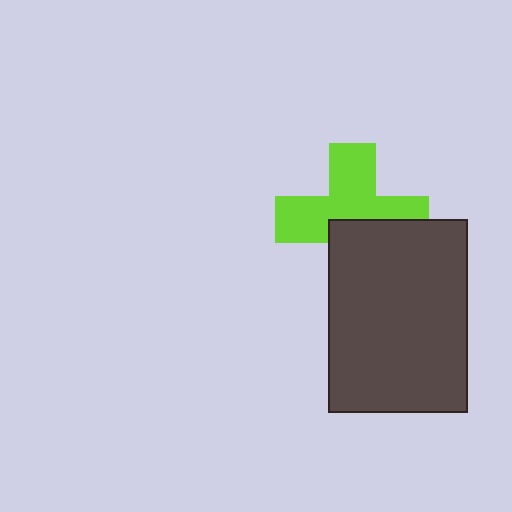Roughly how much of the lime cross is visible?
About half of it is visible (roughly 60%).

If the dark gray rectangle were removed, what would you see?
You would see the complete lime cross.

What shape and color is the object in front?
The object in front is a dark gray rectangle.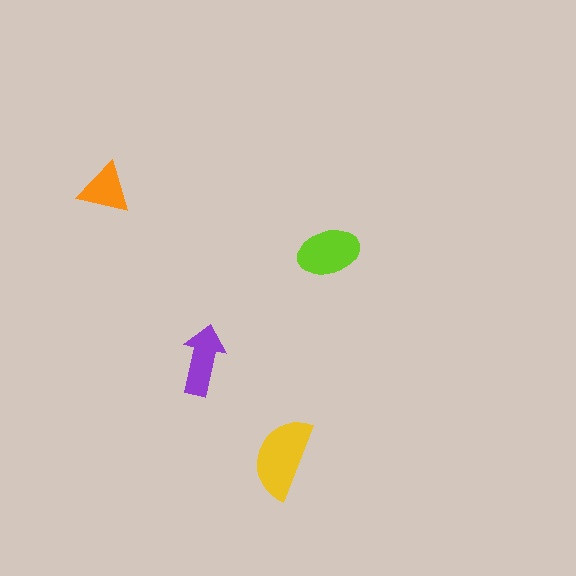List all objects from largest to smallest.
The yellow semicircle, the lime ellipse, the purple arrow, the orange triangle.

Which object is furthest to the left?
The orange triangle is leftmost.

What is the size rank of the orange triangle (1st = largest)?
4th.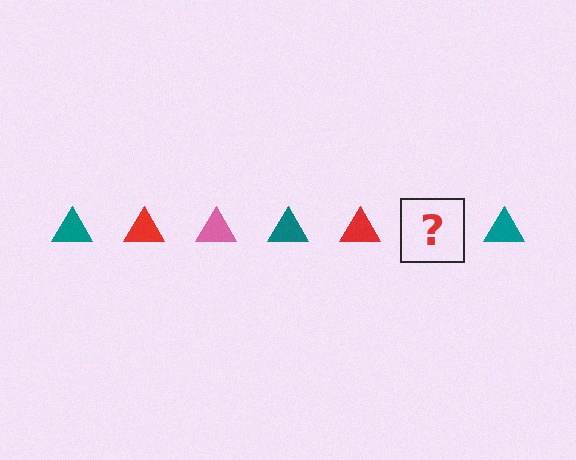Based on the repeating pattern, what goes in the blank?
The blank should be a pink triangle.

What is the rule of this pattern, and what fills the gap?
The rule is that the pattern cycles through teal, red, pink triangles. The gap should be filled with a pink triangle.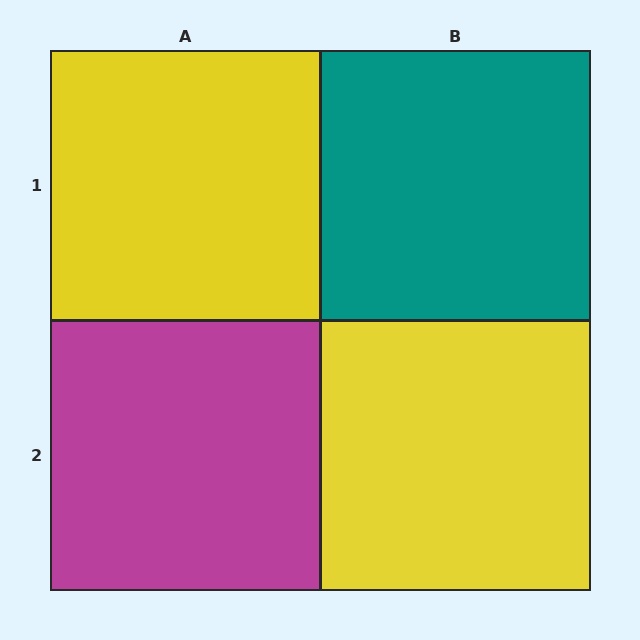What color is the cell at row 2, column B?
Yellow.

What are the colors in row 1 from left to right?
Yellow, teal.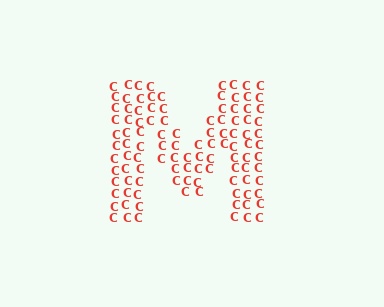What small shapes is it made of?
It is made of small letter C's.